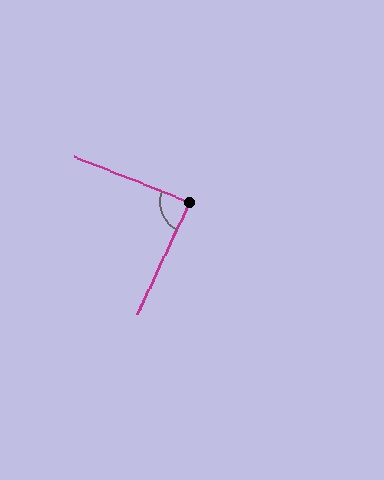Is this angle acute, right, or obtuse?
It is approximately a right angle.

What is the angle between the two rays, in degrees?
Approximately 87 degrees.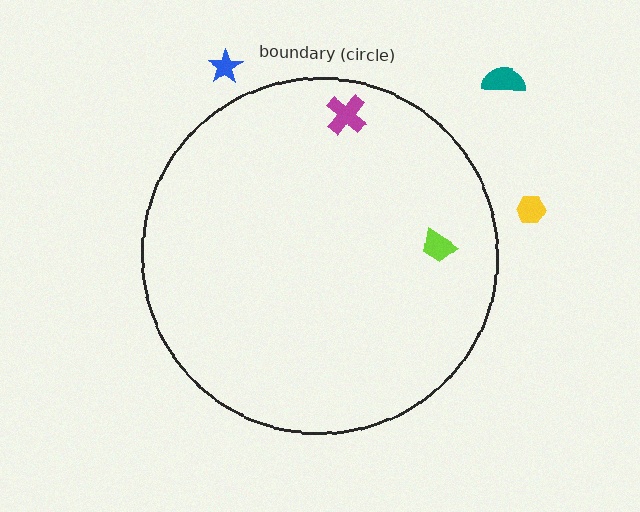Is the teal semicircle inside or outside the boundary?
Outside.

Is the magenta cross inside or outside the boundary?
Inside.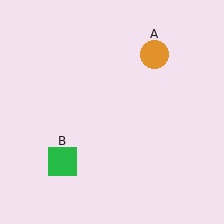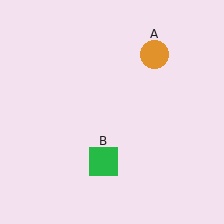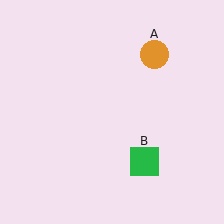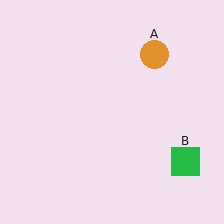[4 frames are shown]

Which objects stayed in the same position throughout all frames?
Orange circle (object A) remained stationary.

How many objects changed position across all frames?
1 object changed position: green square (object B).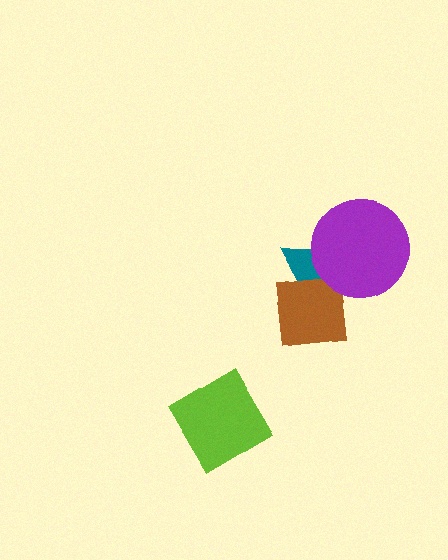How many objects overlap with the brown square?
2 objects overlap with the brown square.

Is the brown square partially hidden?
Yes, it is partially covered by another shape.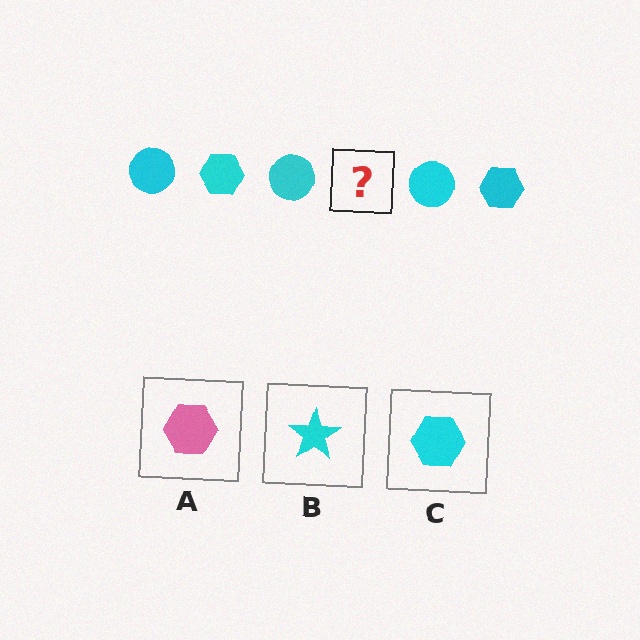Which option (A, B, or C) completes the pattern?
C.